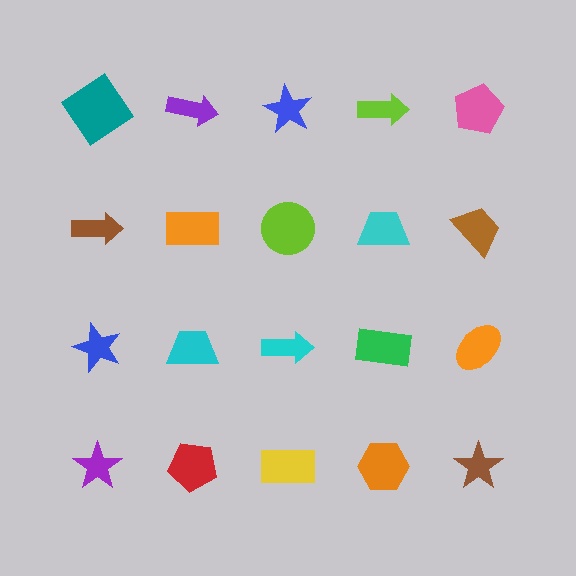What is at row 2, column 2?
An orange rectangle.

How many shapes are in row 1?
5 shapes.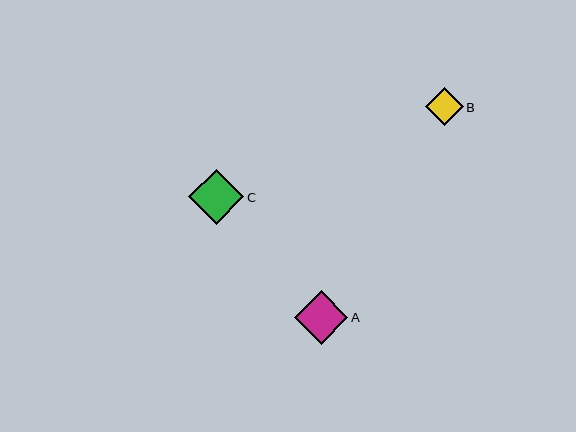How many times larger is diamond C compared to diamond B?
Diamond C is approximately 1.5 times the size of diamond B.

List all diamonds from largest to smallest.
From largest to smallest: C, A, B.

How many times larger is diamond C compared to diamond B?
Diamond C is approximately 1.5 times the size of diamond B.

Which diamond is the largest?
Diamond C is the largest with a size of approximately 56 pixels.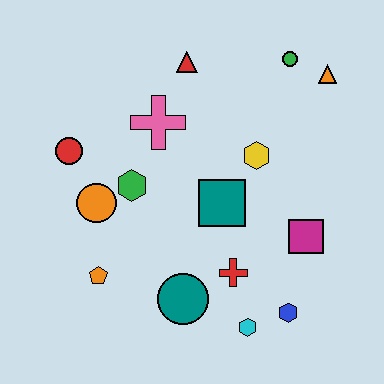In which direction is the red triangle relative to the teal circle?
The red triangle is above the teal circle.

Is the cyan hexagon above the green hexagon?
No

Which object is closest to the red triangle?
The pink cross is closest to the red triangle.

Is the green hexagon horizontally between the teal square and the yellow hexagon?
No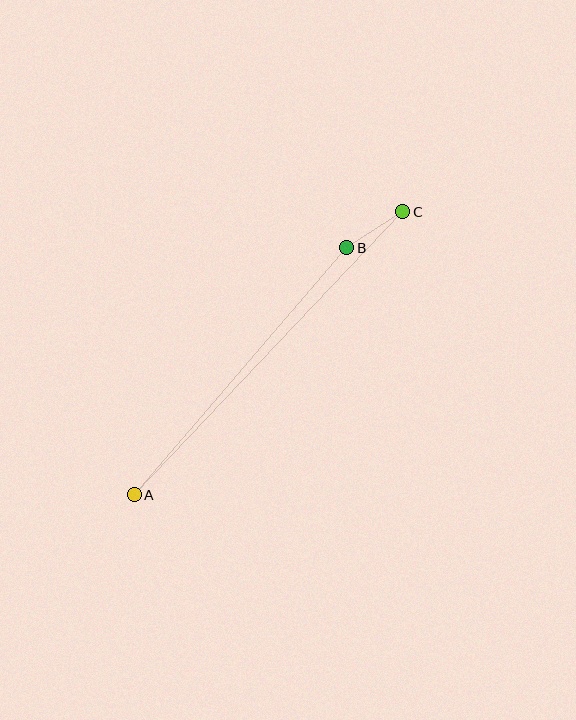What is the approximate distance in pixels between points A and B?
The distance between A and B is approximately 326 pixels.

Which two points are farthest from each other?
Points A and C are farthest from each other.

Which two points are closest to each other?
Points B and C are closest to each other.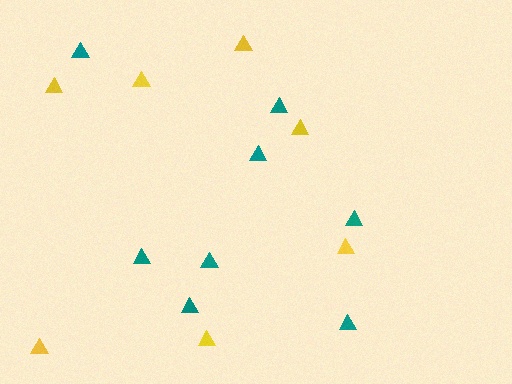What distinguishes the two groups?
There are 2 groups: one group of teal triangles (8) and one group of yellow triangles (7).